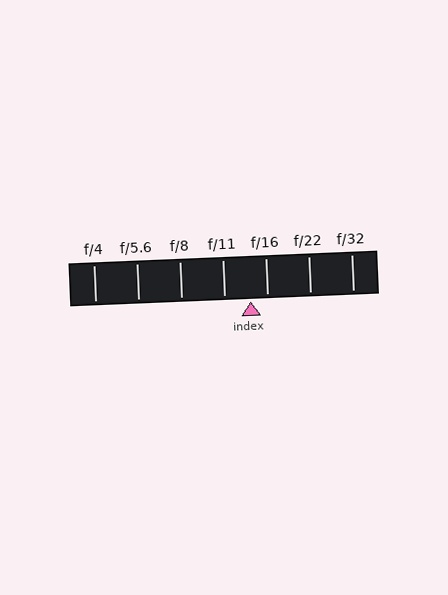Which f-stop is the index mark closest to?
The index mark is closest to f/16.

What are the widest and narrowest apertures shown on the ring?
The widest aperture shown is f/4 and the narrowest is f/32.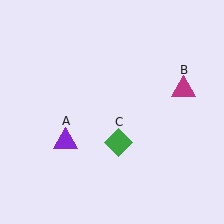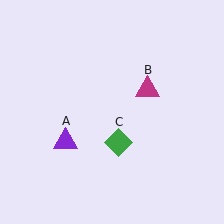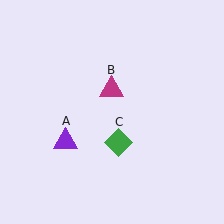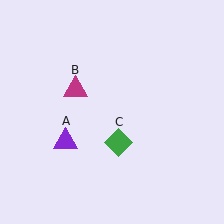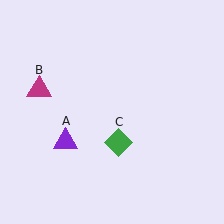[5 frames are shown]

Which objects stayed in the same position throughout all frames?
Purple triangle (object A) and green diamond (object C) remained stationary.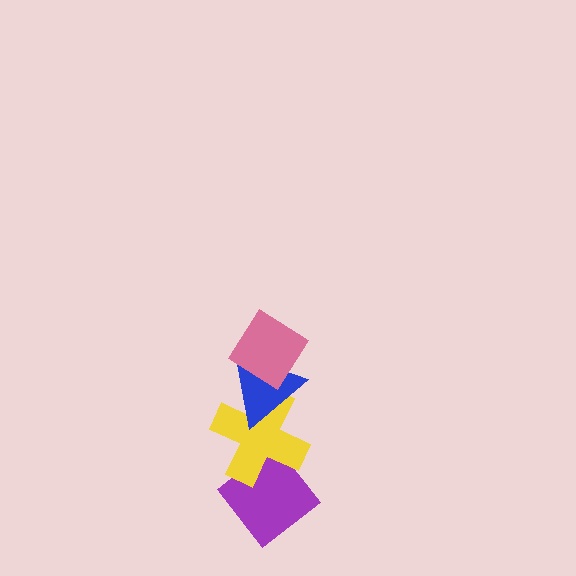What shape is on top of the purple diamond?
The yellow cross is on top of the purple diamond.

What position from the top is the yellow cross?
The yellow cross is 3rd from the top.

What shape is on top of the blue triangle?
The pink diamond is on top of the blue triangle.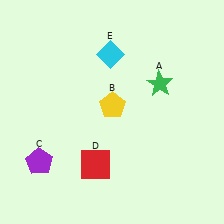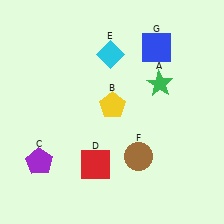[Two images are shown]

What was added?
A brown circle (F), a blue square (G) were added in Image 2.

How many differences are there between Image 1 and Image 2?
There are 2 differences between the two images.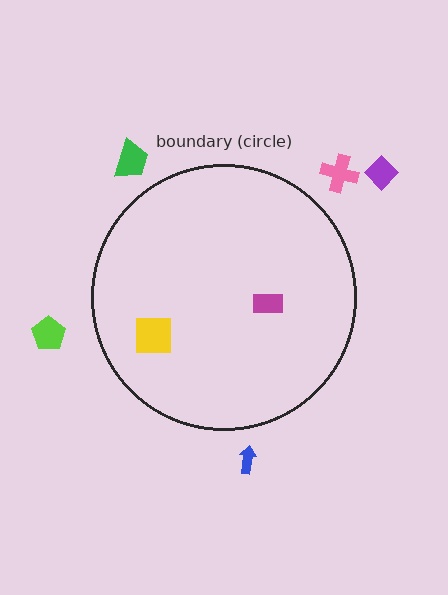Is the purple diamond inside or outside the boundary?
Outside.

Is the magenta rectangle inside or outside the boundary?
Inside.